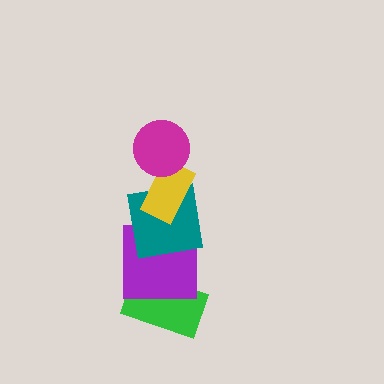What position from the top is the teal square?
The teal square is 3rd from the top.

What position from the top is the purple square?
The purple square is 4th from the top.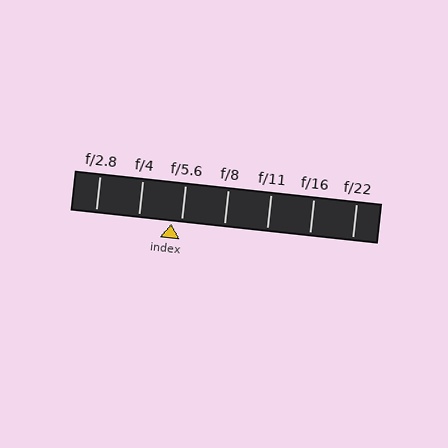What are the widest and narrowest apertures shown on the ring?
The widest aperture shown is f/2.8 and the narrowest is f/22.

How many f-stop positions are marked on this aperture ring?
There are 7 f-stop positions marked.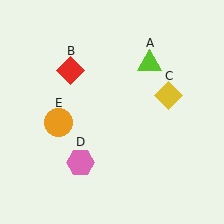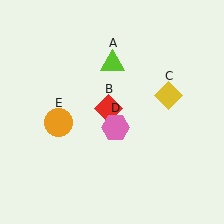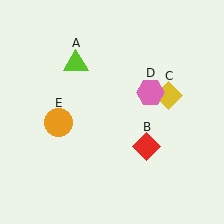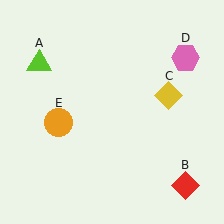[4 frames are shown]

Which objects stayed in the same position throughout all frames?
Yellow diamond (object C) and orange circle (object E) remained stationary.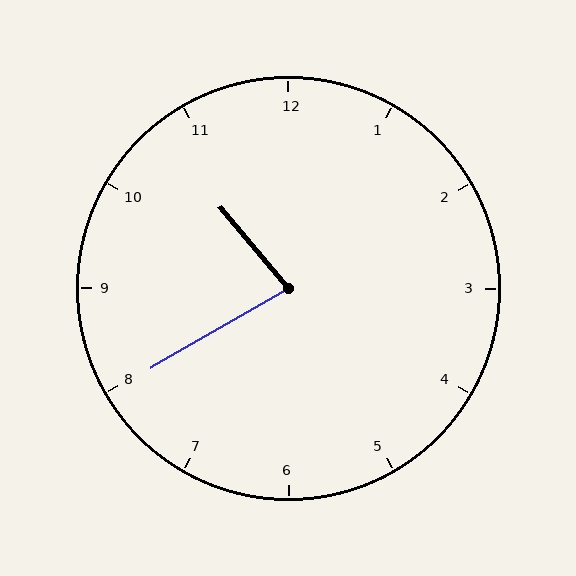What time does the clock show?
10:40.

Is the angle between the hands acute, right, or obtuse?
It is acute.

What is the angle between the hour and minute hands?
Approximately 80 degrees.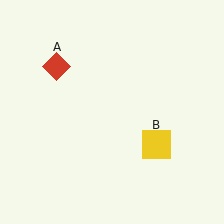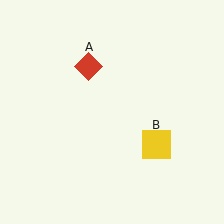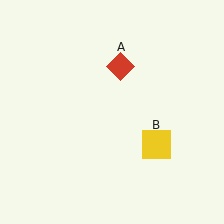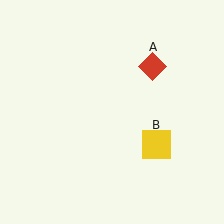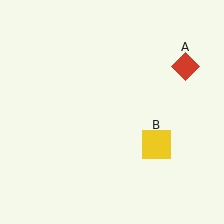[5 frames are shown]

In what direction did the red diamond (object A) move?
The red diamond (object A) moved right.